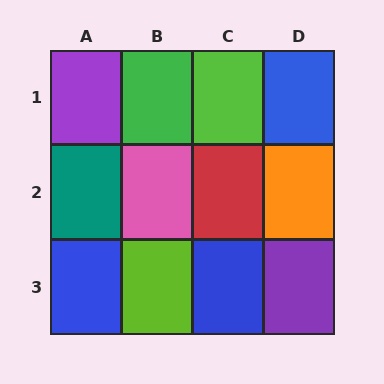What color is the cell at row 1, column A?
Purple.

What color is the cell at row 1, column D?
Blue.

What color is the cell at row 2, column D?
Orange.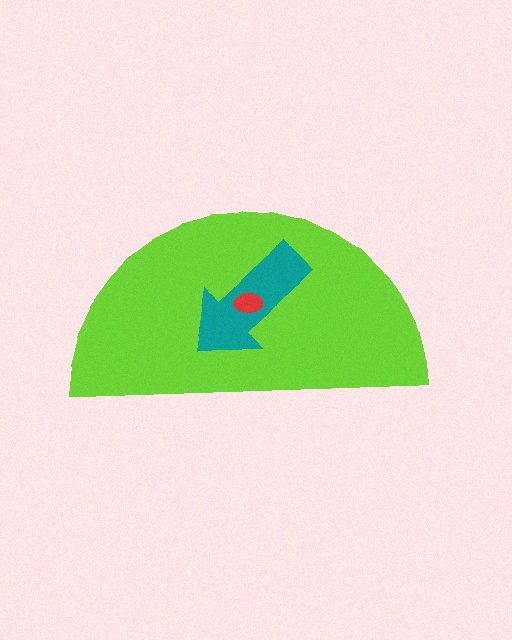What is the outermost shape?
The lime semicircle.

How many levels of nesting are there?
3.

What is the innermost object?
The red ellipse.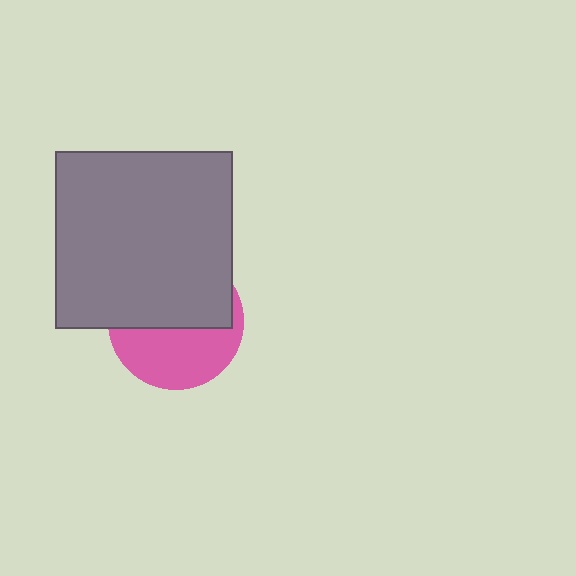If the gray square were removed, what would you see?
You would see the complete pink circle.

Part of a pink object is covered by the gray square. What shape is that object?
It is a circle.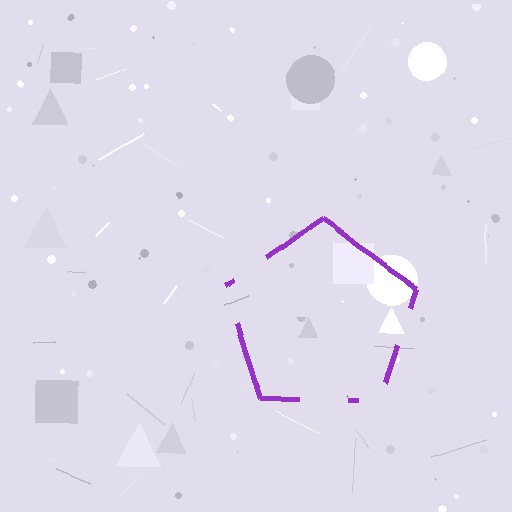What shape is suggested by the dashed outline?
The dashed outline suggests a pentagon.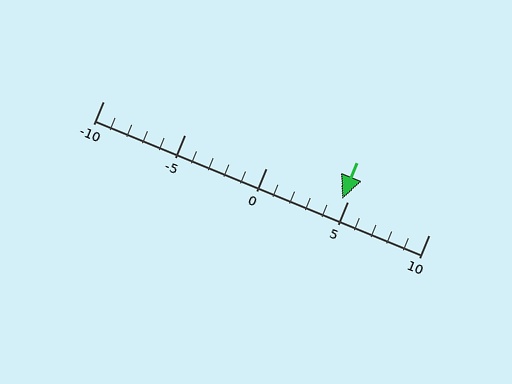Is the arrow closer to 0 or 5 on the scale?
The arrow is closer to 5.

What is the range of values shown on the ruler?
The ruler shows values from -10 to 10.